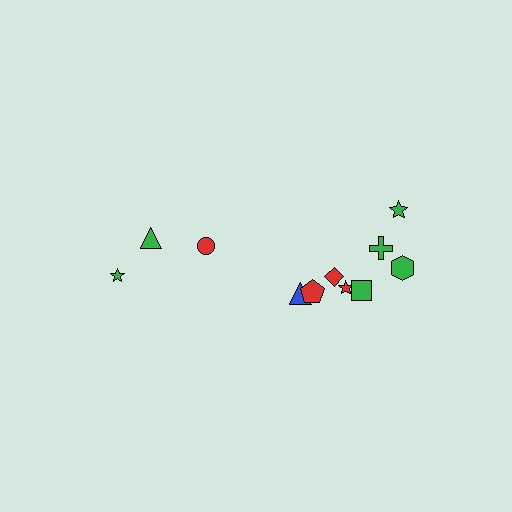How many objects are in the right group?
There are 8 objects.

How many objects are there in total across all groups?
There are 11 objects.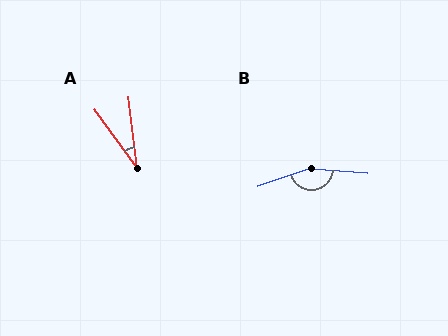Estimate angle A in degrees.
Approximately 29 degrees.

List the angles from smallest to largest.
A (29°), B (157°).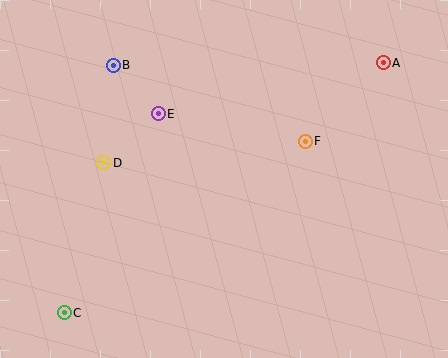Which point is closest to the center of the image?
Point F at (305, 141) is closest to the center.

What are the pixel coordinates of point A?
Point A is at (383, 63).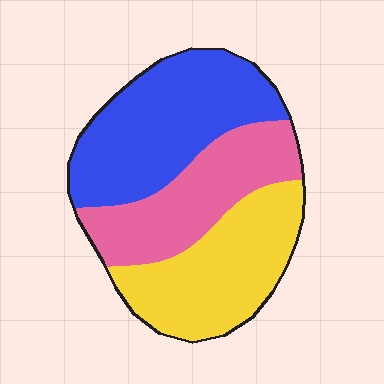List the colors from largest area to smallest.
From largest to smallest: blue, yellow, pink.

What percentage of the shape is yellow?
Yellow covers 33% of the shape.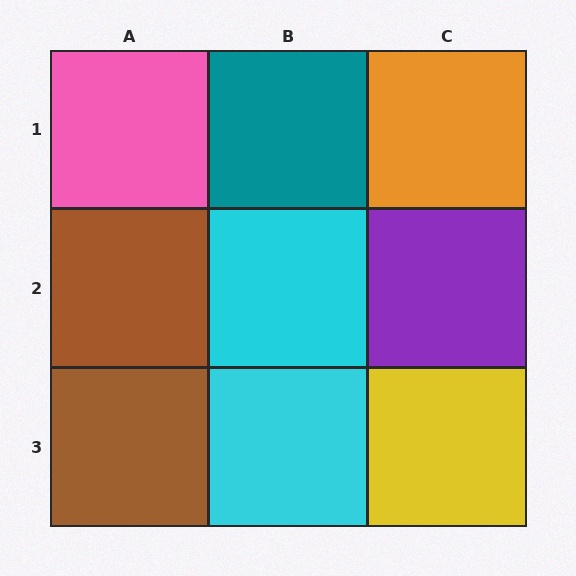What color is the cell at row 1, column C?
Orange.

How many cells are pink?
1 cell is pink.